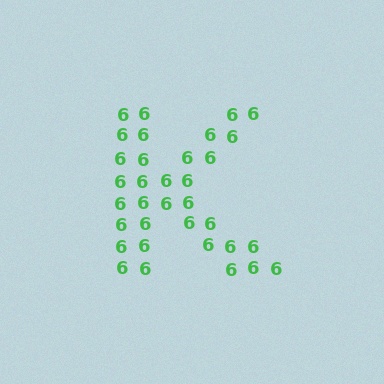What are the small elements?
The small elements are digit 6's.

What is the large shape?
The large shape is the letter K.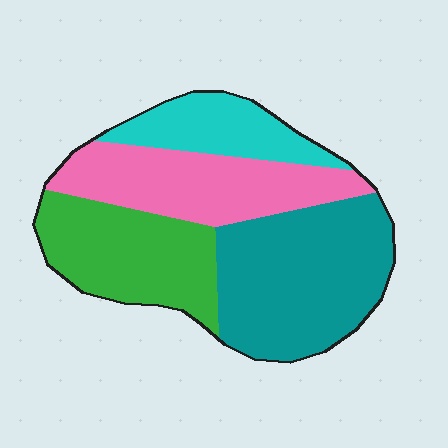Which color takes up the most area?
Teal, at roughly 35%.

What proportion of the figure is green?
Green covers 25% of the figure.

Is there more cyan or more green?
Green.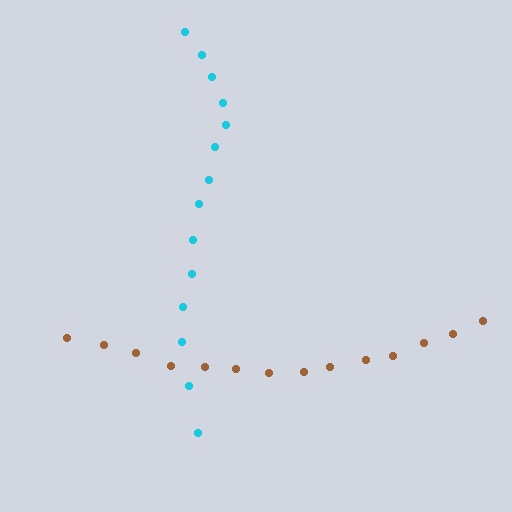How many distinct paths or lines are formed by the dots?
There are 2 distinct paths.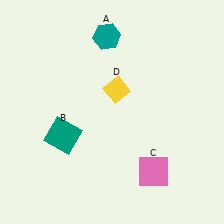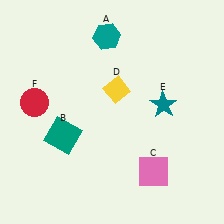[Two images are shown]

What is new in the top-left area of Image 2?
A red circle (F) was added in the top-left area of Image 2.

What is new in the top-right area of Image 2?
A teal star (E) was added in the top-right area of Image 2.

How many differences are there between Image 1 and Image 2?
There are 2 differences between the two images.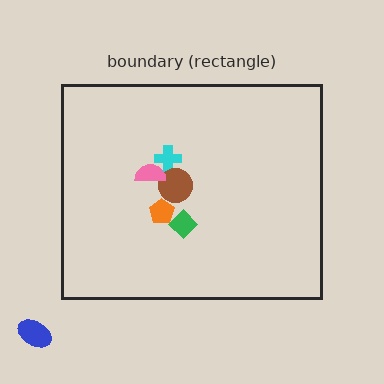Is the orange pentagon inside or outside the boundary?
Inside.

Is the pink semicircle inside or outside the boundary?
Inside.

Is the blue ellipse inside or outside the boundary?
Outside.